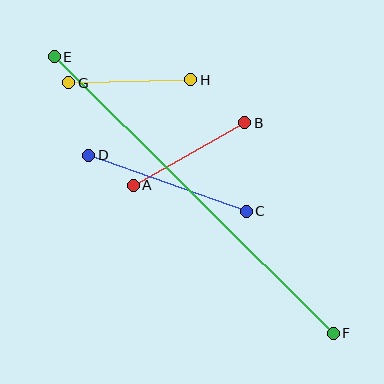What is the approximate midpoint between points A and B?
The midpoint is at approximately (189, 154) pixels.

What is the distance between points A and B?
The distance is approximately 128 pixels.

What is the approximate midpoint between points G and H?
The midpoint is at approximately (130, 81) pixels.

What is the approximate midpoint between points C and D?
The midpoint is at approximately (167, 183) pixels.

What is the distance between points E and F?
The distance is approximately 393 pixels.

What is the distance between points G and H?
The distance is approximately 122 pixels.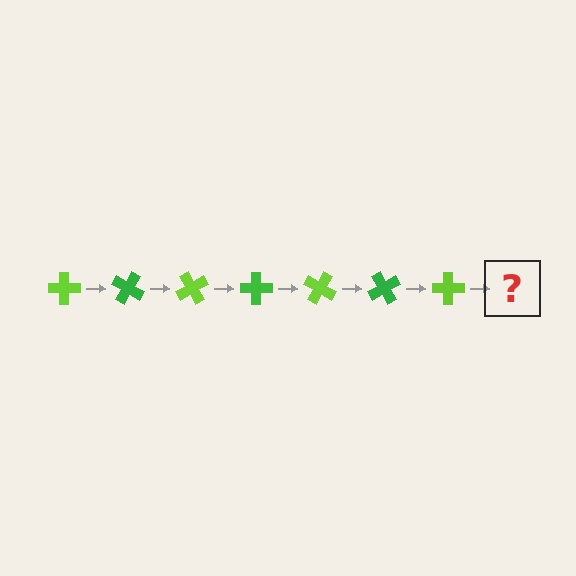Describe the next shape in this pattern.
It should be a green cross, rotated 210 degrees from the start.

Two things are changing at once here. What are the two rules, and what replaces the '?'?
The two rules are that it rotates 30 degrees each step and the color cycles through lime and green. The '?' should be a green cross, rotated 210 degrees from the start.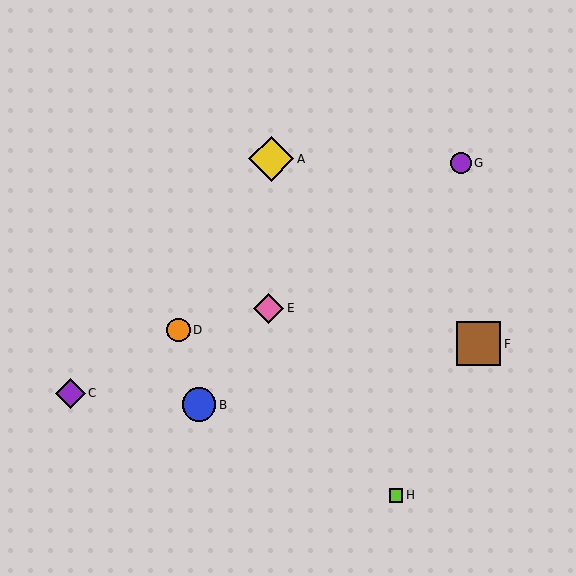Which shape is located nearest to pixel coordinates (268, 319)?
The pink diamond (labeled E) at (269, 308) is nearest to that location.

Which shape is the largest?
The yellow diamond (labeled A) is the largest.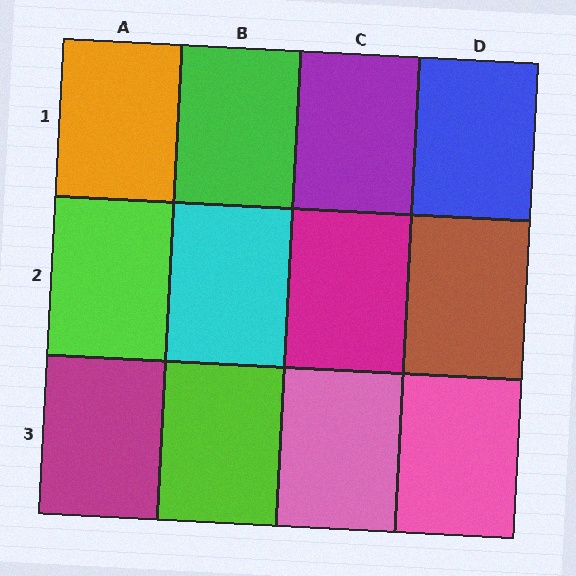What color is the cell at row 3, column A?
Magenta.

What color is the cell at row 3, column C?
Pink.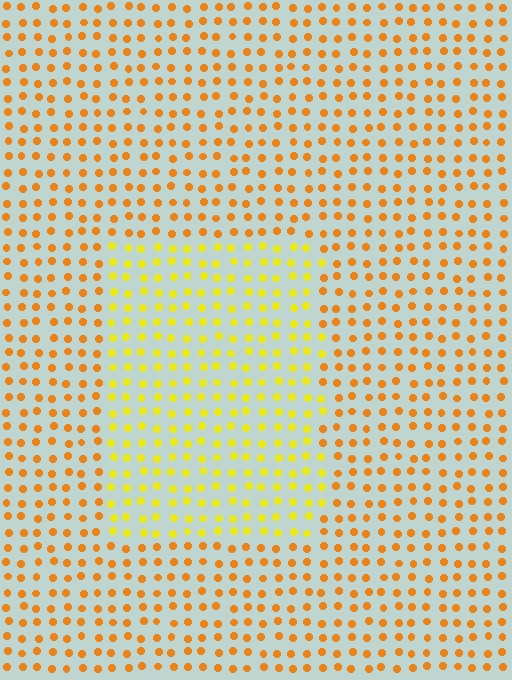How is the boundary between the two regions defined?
The boundary is defined purely by a slight shift in hue (about 29 degrees). Spacing, size, and orientation are identical on both sides.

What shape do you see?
I see a rectangle.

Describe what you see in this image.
The image is filled with small orange elements in a uniform arrangement. A rectangle-shaped region is visible where the elements are tinted to a slightly different hue, forming a subtle color boundary.